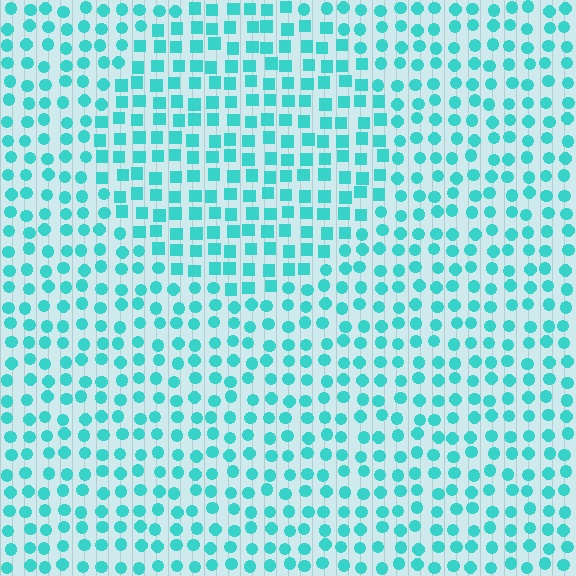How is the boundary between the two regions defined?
The boundary is defined by a change in element shape: squares inside vs. circles outside. All elements share the same color and spacing.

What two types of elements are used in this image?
The image uses squares inside the circle region and circles outside it.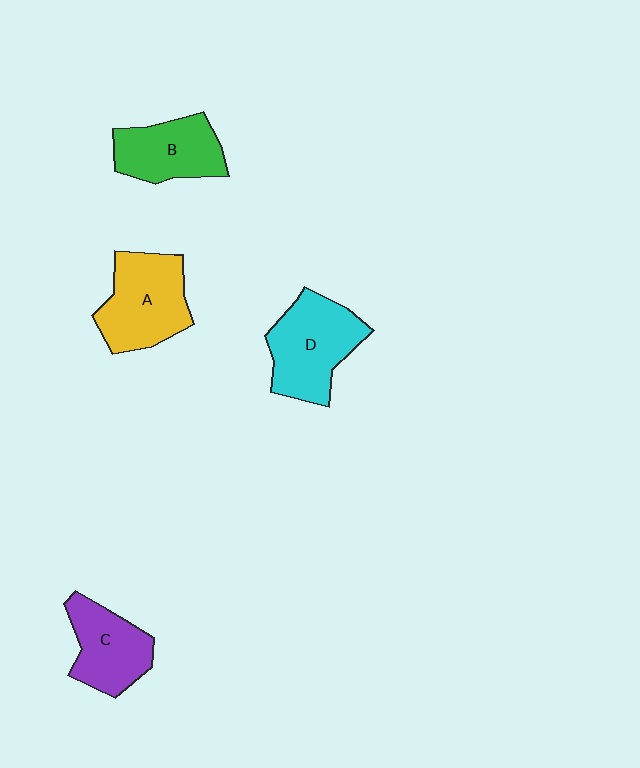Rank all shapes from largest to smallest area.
From largest to smallest: D (cyan), A (yellow), B (green), C (purple).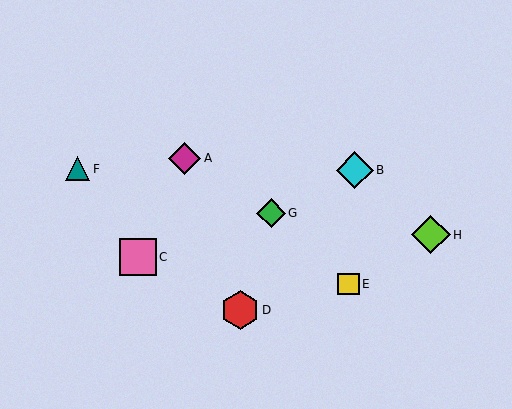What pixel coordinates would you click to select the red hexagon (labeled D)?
Click at (240, 310) to select the red hexagon D.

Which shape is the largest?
The red hexagon (labeled D) is the largest.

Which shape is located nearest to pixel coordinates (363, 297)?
The yellow square (labeled E) at (349, 284) is nearest to that location.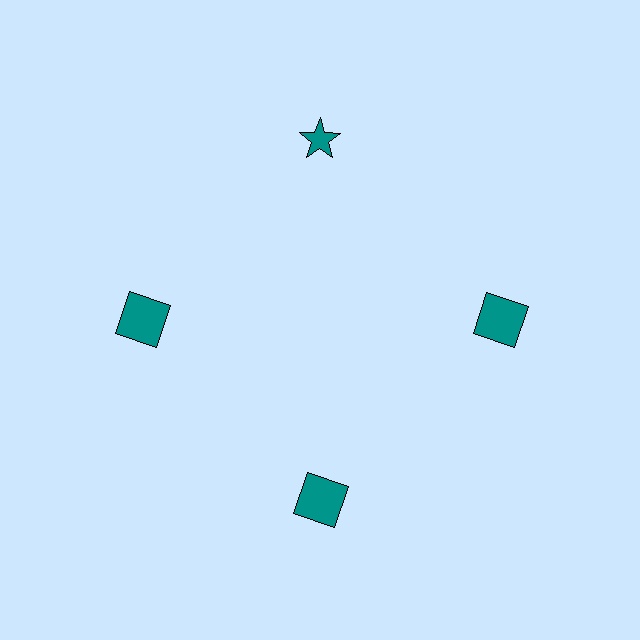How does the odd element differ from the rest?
It has a different shape: star instead of square.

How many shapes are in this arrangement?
There are 4 shapes arranged in a ring pattern.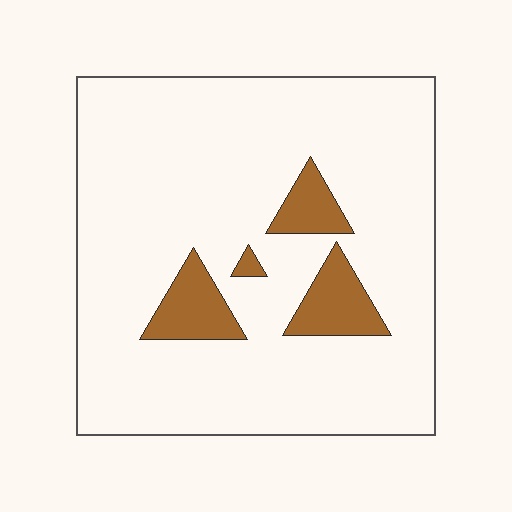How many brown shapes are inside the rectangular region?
4.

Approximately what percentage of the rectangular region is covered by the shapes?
Approximately 10%.